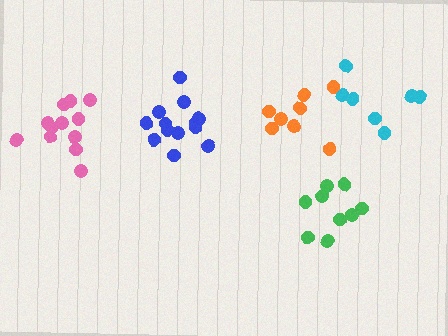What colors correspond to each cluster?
The clusters are colored: cyan, blue, orange, green, pink.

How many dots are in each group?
Group 1: 7 dots, Group 2: 13 dots, Group 3: 8 dots, Group 4: 9 dots, Group 5: 12 dots (49 total).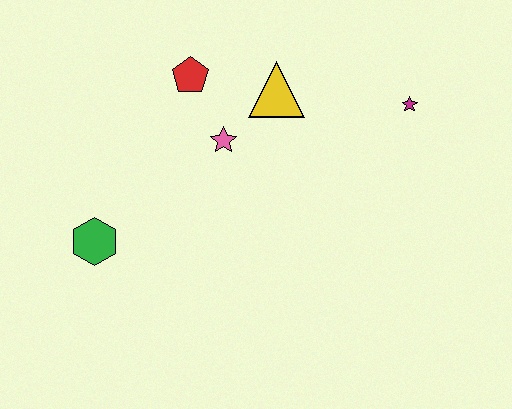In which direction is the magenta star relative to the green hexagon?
The magenta star is to the right of the green hexagon.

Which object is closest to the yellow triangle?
The pink star is closest to the yellow triangle.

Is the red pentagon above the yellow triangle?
Yes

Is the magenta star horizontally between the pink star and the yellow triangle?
No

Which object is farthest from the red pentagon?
The magenta star is farthest from the red pentagon.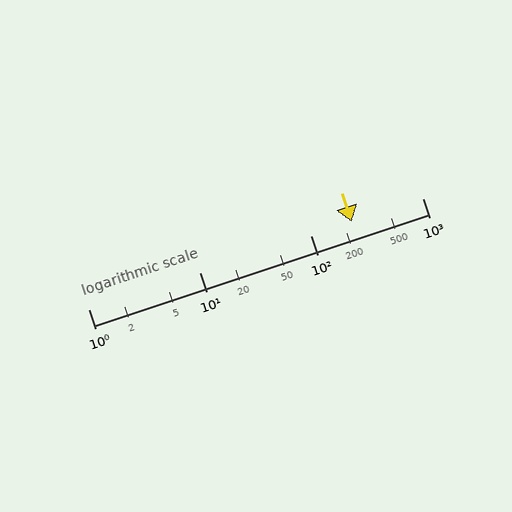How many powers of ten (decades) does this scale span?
The scale spans 3 decades, from 1 to 1000.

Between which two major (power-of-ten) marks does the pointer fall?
The pointer is between 100 and 1000.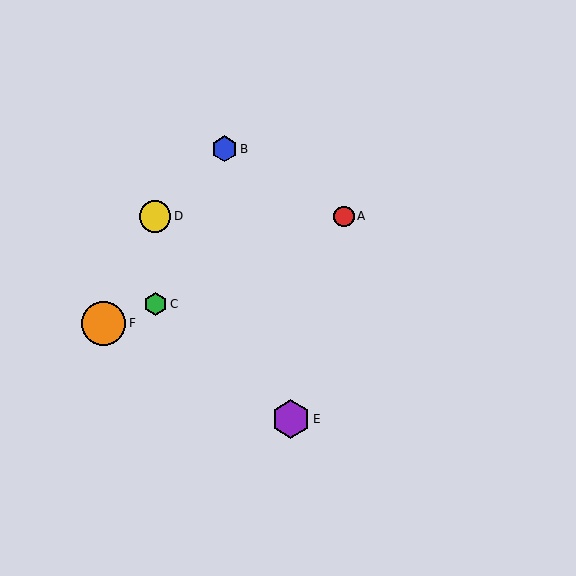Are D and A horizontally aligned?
Yes, both are at y≈216.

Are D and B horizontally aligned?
No, D is at y≈216 and B is at y≈149.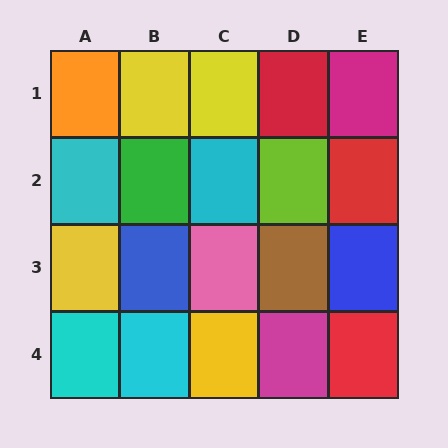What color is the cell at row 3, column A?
Yellow.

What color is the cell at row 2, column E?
Red.